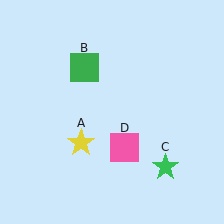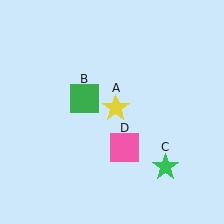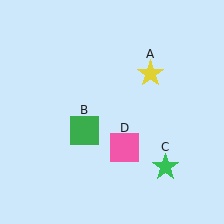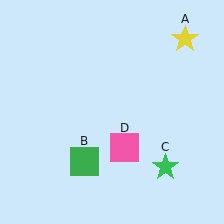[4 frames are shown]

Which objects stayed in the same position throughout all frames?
Green star (object C) and pink square (object D) remained stationary.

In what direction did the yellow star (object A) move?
The yellow star (object A) moved up and to the right.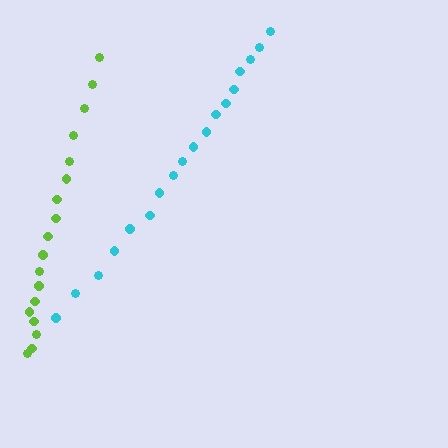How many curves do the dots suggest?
There are 2 distinct paths.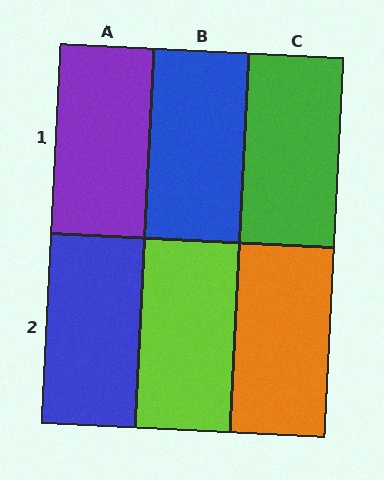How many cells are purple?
1 cell is purple.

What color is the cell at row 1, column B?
Blue.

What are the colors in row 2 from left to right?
Blue, lime, orange.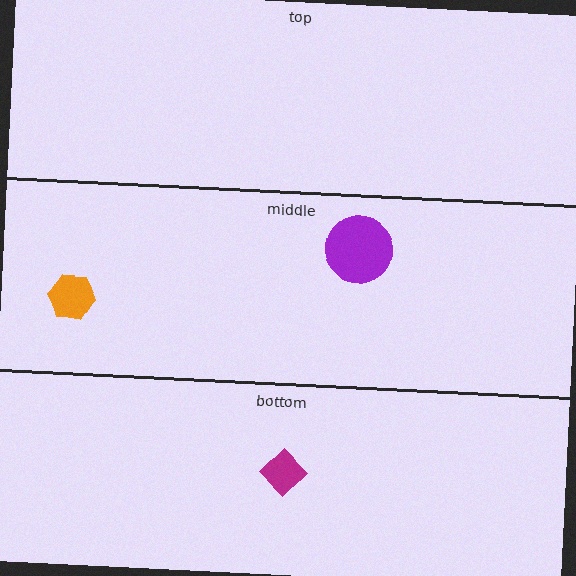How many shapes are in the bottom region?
1.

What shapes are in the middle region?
The purple circle, the orange hexagon.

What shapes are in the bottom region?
The magenta diamond.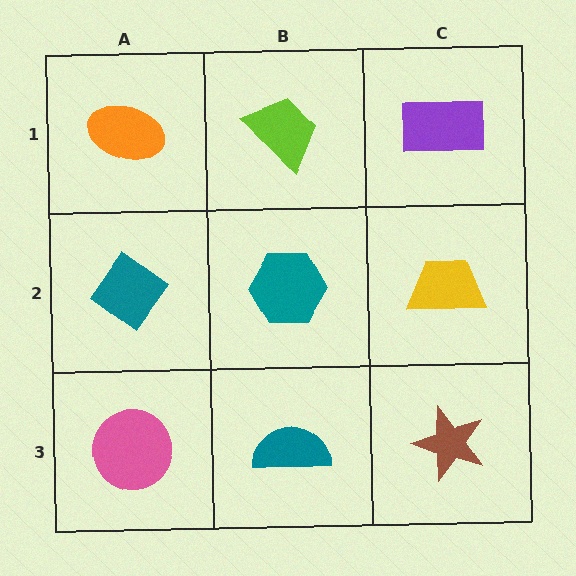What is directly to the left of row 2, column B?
A teal diamond.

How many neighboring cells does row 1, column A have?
2.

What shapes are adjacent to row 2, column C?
A purple rectangle (row 1, column C), a brown star (row 3, column C), a teal hexagon (row 2, column B).